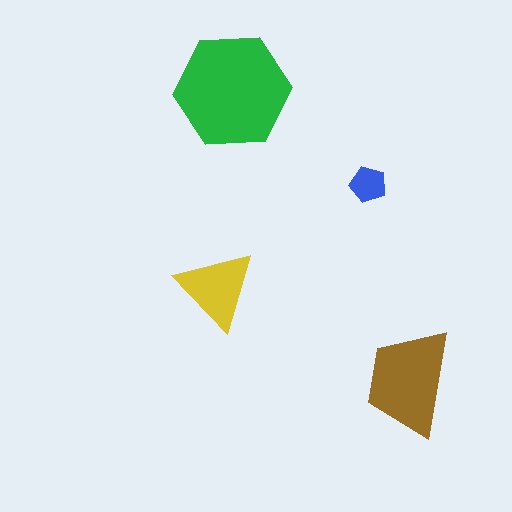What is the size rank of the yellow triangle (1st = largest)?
3rd.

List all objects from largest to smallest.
The green hexagon, the brown trapezoid, the yellow triangle, the blue pentagon.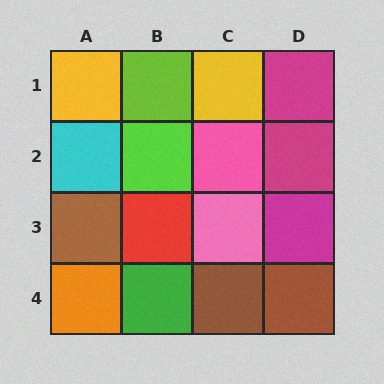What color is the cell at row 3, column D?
Magenta.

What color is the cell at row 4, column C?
Brown.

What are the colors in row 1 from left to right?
Yellow, lime, yellow, magenta.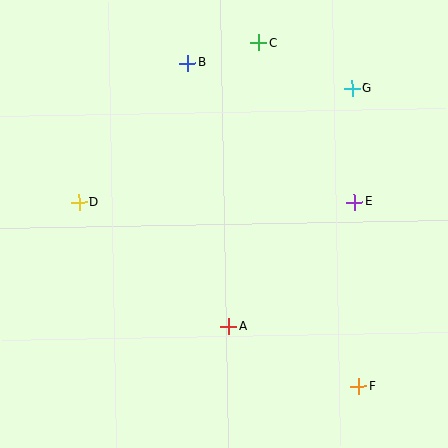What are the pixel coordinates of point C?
Point C is at (258, 43).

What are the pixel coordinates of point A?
Point A is at (229, 326).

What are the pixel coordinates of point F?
Point F is at (359, 386).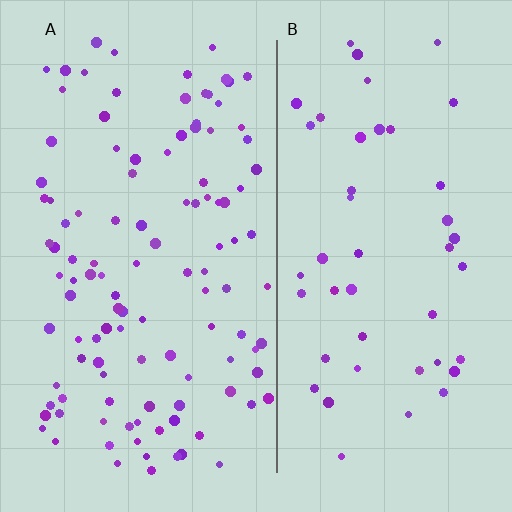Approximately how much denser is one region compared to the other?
Approximately 2.5× — region A over region B.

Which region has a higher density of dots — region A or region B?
A (the left).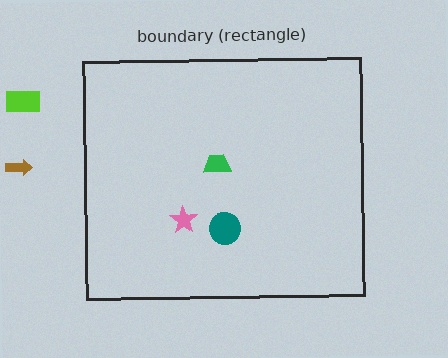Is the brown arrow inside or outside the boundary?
Outside.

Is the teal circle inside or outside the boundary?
Inside.